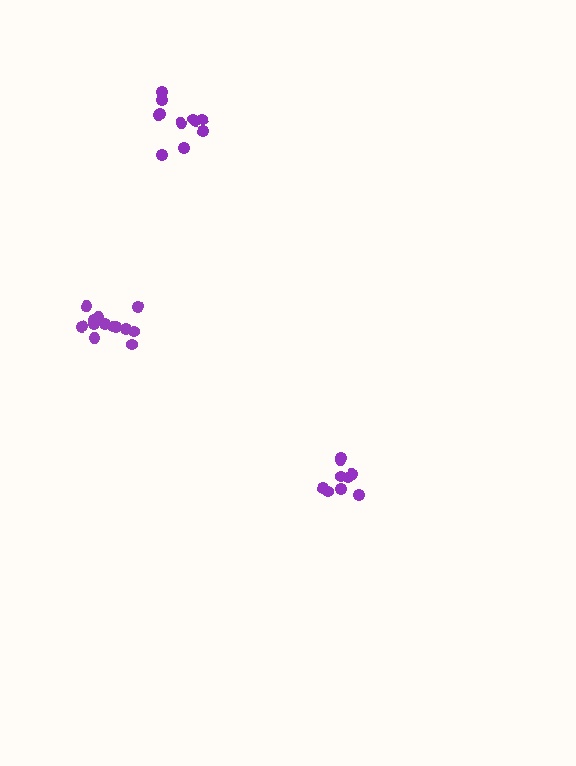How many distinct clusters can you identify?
There are 3 distinct clusters.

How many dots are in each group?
Group 1: 11 dots, Group 2: 9 dots, Group 3: 13 dots (33 total).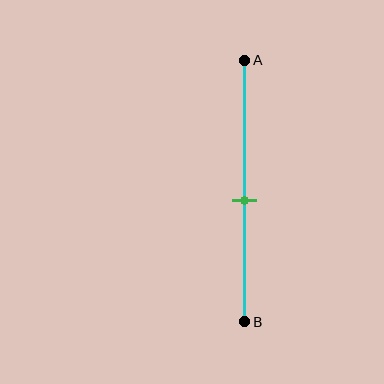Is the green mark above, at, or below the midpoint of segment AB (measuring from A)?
The green mark is below the midpoint of segment AB.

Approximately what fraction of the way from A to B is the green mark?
The green mark is approximately 55% of the way from A to B.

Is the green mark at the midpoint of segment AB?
No, the mark is at about 55% from A, not at the 50% midpoint.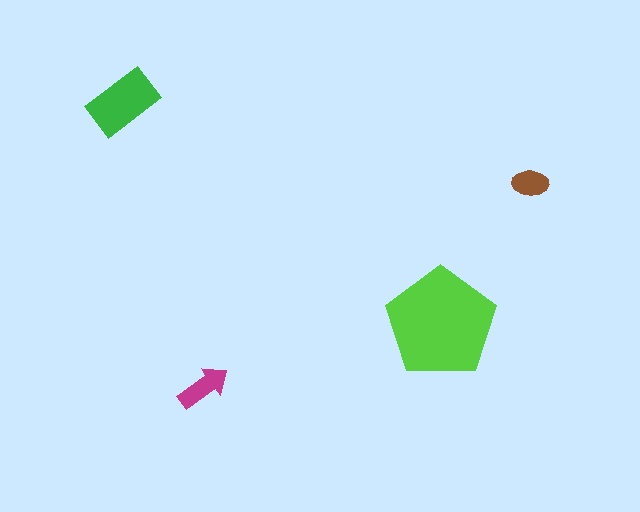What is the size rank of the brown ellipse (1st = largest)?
4th.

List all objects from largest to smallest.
The lime pentagon, the green rectangle, the magenta arrow, the brown ellipse.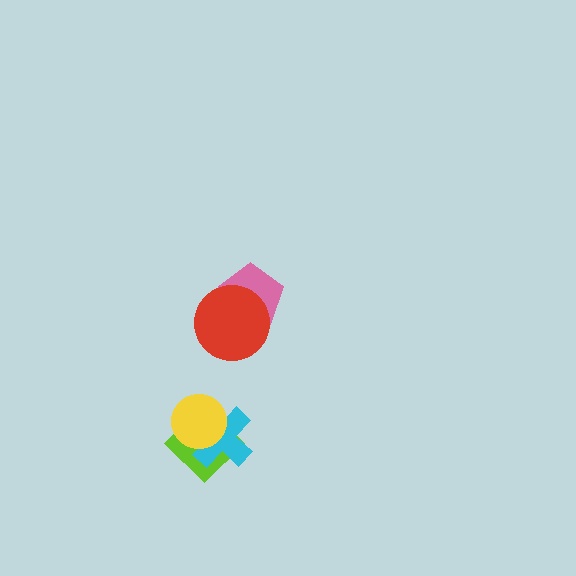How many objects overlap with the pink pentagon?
1 object overlaps with the pink pentagon.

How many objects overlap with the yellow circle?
2 objects overlap with the yellow circle.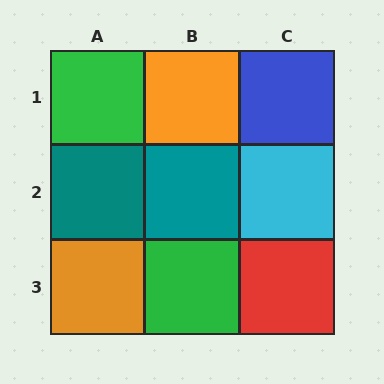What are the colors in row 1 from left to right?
Green, orange, blue.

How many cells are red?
1 cell is red.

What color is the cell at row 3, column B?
Green.